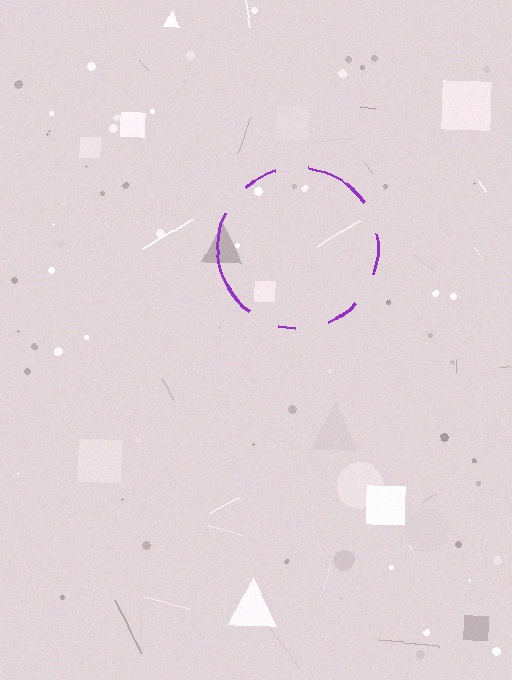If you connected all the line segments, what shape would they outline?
They would outline a circle.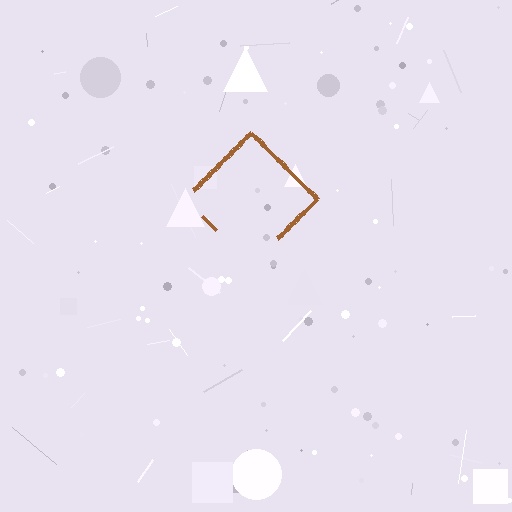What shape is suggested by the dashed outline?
The dashed outline suggests a diamond.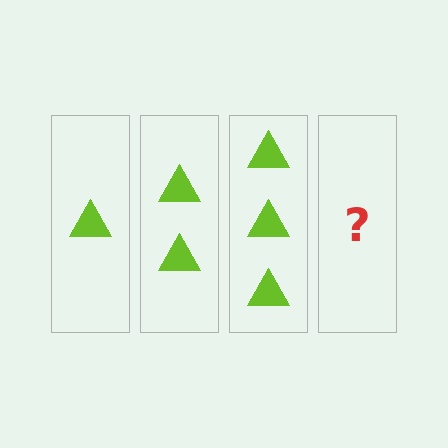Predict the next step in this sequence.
The next step is 4 triangles.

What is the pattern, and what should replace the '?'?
The pattern is that each step adds one more triangle. The '?' should be 4 triangles.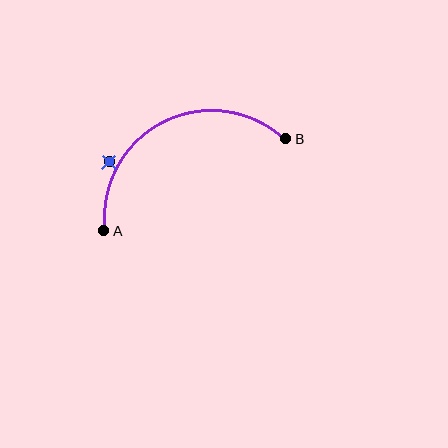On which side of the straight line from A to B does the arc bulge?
The arc bulges above the straight line connecting A and B.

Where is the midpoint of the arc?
The arc midpoint is the point on the curve farthest from the straight line joining A and B. It sits above that line.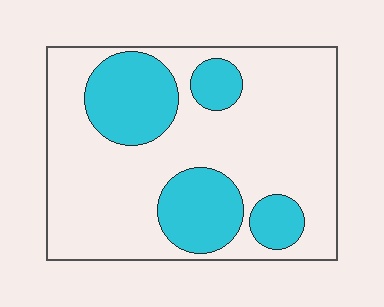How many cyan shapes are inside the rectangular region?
4.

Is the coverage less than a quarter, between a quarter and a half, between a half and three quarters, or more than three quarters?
Between a quarter and a half.